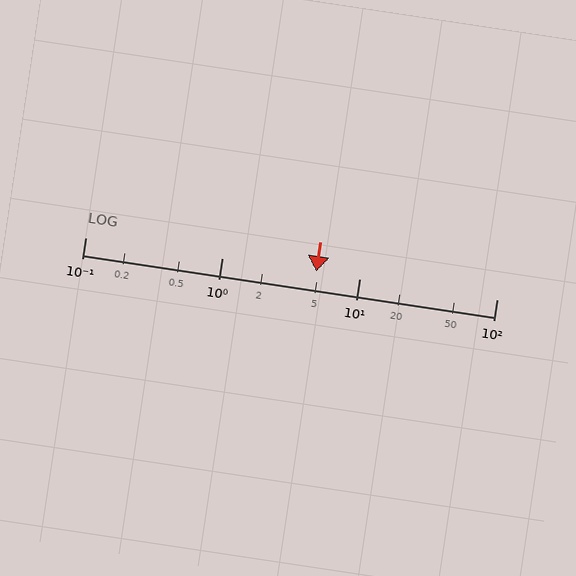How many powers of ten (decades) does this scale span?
The scale spans 3 decades, from 0.1 to 100.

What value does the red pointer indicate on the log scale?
The pointer indicates approximately 4.8.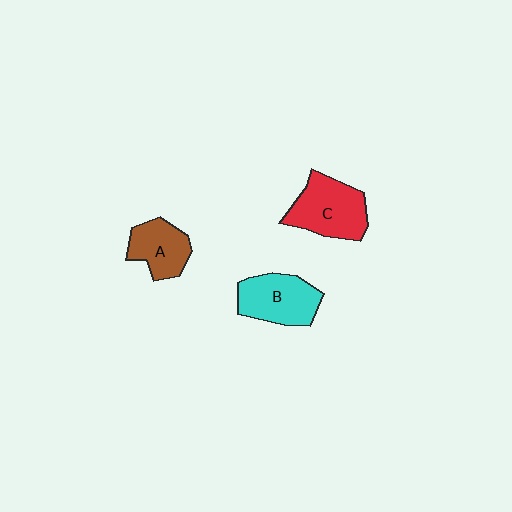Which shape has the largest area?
Shape C (red).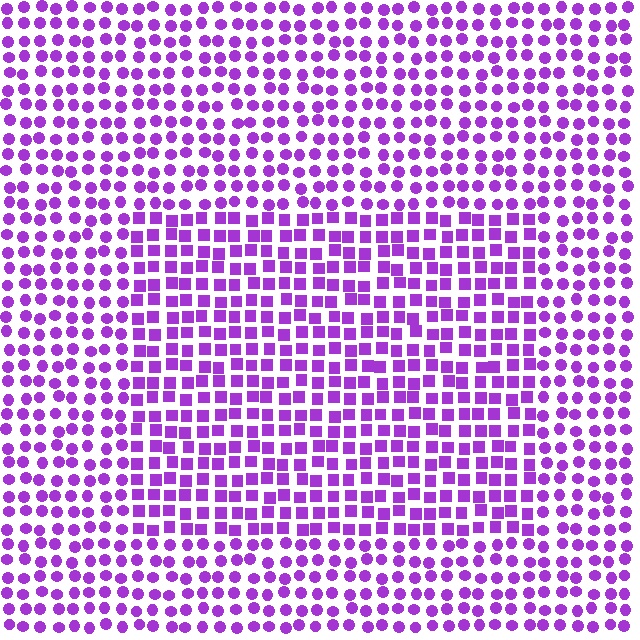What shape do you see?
I see a rectangle.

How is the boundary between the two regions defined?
The boundary is defined by a change in element shape: squares inside vs. circles outside. All elements share the same color and spacing.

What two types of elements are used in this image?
The image uses squares inside the rectangle region and circles outside it.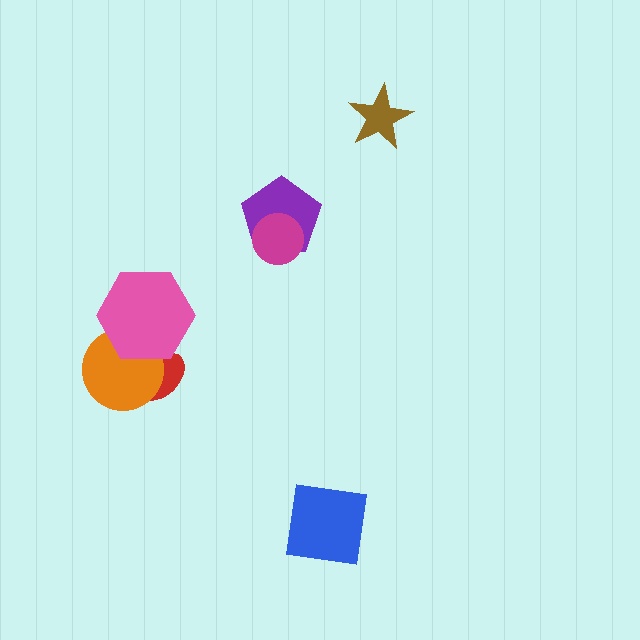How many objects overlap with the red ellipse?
2 objects overlap with the red ellipse.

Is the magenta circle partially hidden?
No, no other shape covers it.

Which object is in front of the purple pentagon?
The magenta circle is in front of the purple pentagon.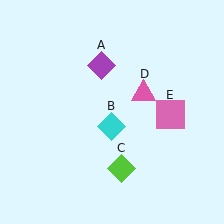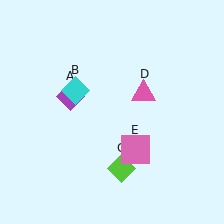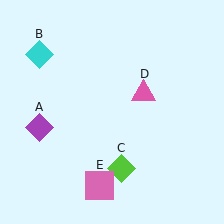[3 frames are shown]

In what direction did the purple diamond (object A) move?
The purple diamond (object A) moved down and to the left.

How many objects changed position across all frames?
3 objects changed position: purple diamond (object A), cyan diamond (object B), pink square (object E).